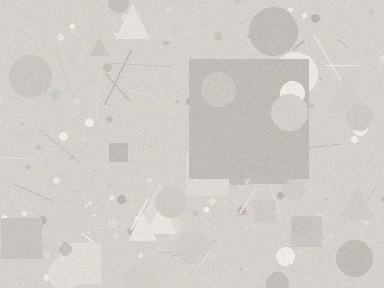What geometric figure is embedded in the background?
A square is embedded in the background.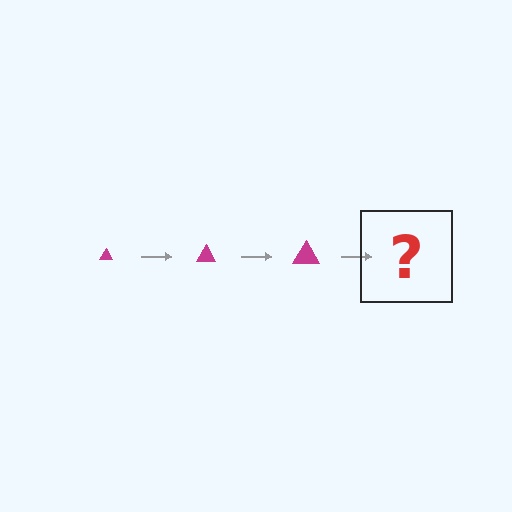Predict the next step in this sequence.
The next step is a magenta triangle, larger than the previous one.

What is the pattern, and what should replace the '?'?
The pattern is that the triangle gets progressively larger each step. The '?' should be a magenta triangle, larger than the previous one.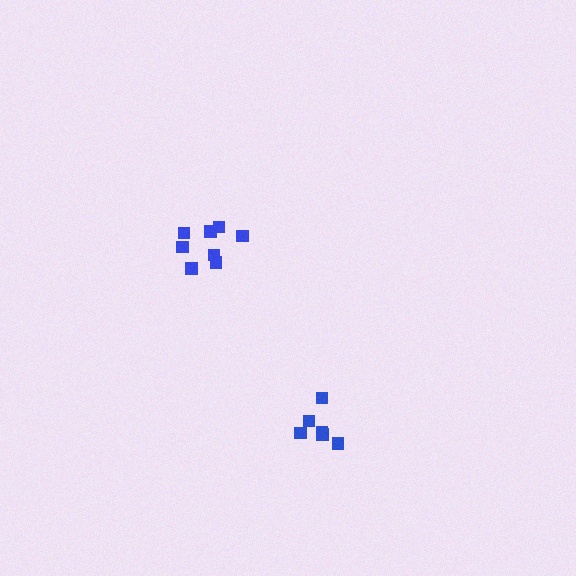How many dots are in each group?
Group 1: 8 dots, Group 2: 6 dots (14 total).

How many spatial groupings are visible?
There are 2 spatial groupings.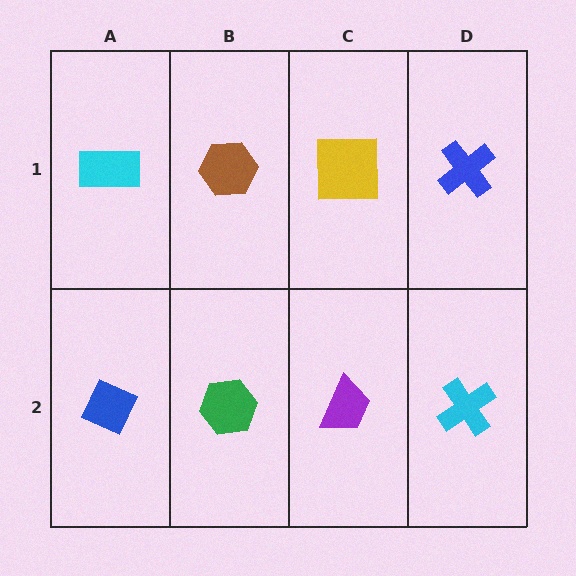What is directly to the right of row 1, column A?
A brown hexagon.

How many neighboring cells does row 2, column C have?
3.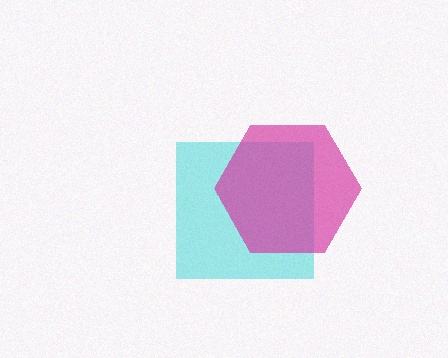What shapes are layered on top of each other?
The layered shapes are: a cyan square, a magenta hexagon.